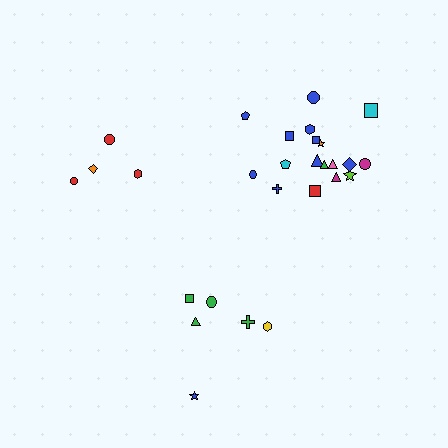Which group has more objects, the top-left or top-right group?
The top-right group.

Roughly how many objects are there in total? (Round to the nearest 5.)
Roughly 30 objects in total.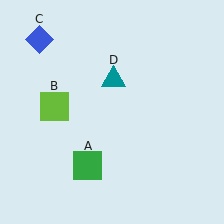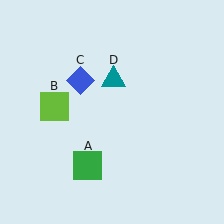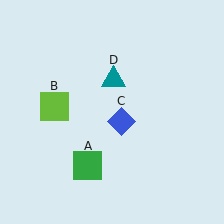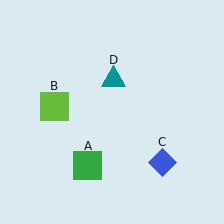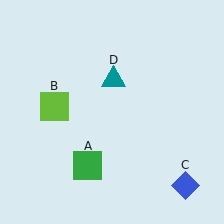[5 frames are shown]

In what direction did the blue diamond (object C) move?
The blue diamond (object C) moved down and to the right.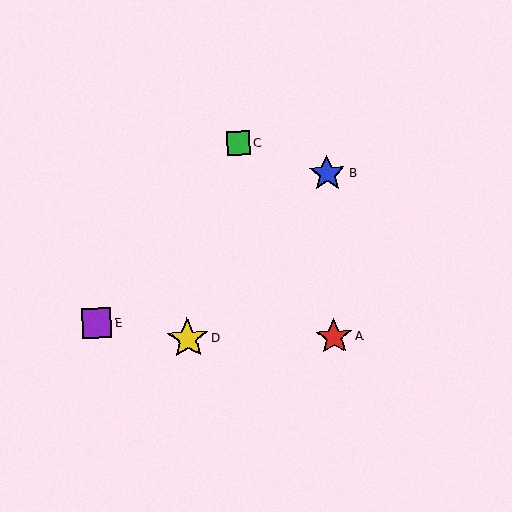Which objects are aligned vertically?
Objects A, B are aligned vertically.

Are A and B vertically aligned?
Yes, both are at x≈334.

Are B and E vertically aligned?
No, B is at x≈327 and E is at x≈96.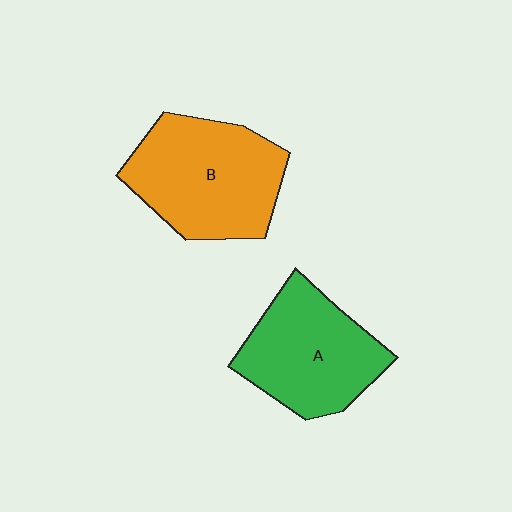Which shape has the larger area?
Shape B (orange).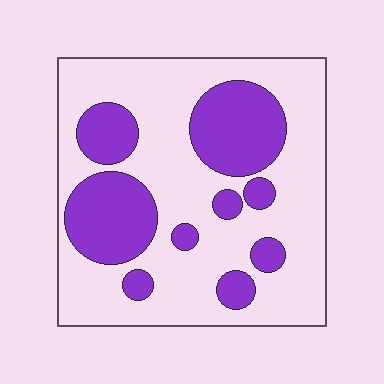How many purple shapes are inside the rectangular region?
9.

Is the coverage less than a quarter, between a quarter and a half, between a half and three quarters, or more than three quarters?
Between a quarter and a half.